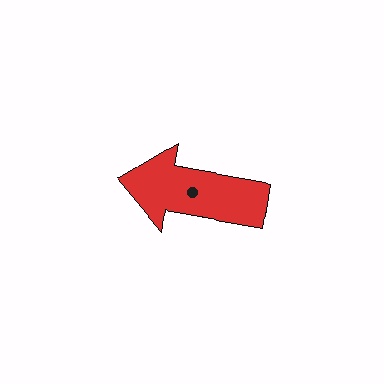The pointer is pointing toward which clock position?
Roughly 9 o'clock.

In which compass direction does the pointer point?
West.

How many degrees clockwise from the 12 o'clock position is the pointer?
Approximately 279 degrees.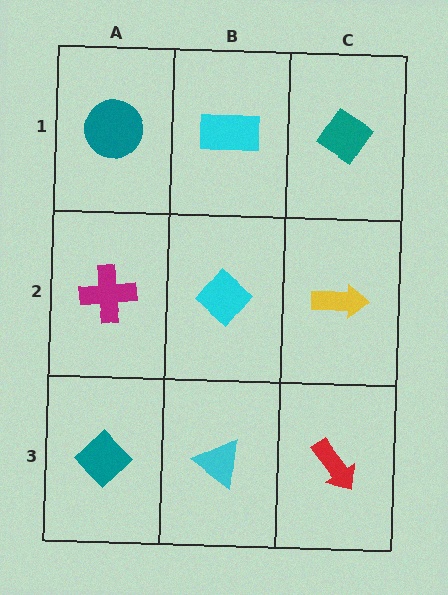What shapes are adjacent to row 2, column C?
A teal diamond (row 1, column C), a red arrow (row 3, column C), a cyan diamond (row 2, column B).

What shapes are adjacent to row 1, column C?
A yellow arrow (row 2, column C), a cyan rectangle (row 1, column B).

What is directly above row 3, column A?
A magenta cross.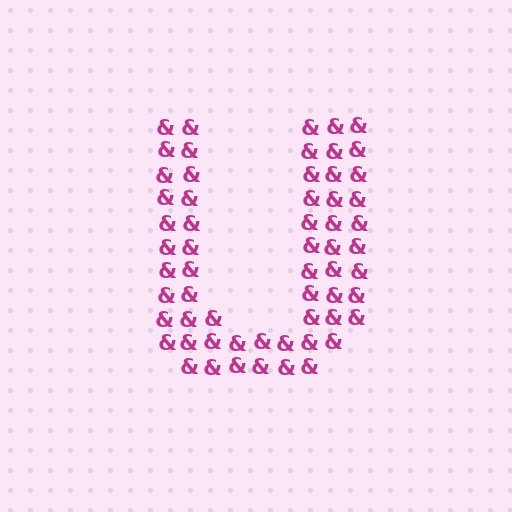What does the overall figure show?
The overall figure shows the letter U.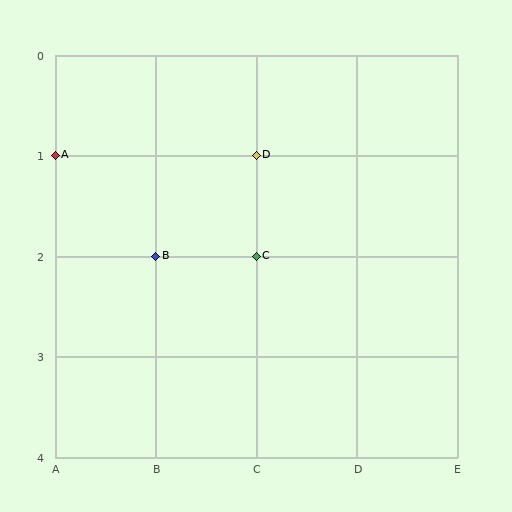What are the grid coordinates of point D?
Point D is at grid coordinates (C, 1).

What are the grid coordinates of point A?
Point A is at grid coordinates (A, 1).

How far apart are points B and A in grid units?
Points B and A are 1 column and 1 row apart (about 1.4 grid units diagonally).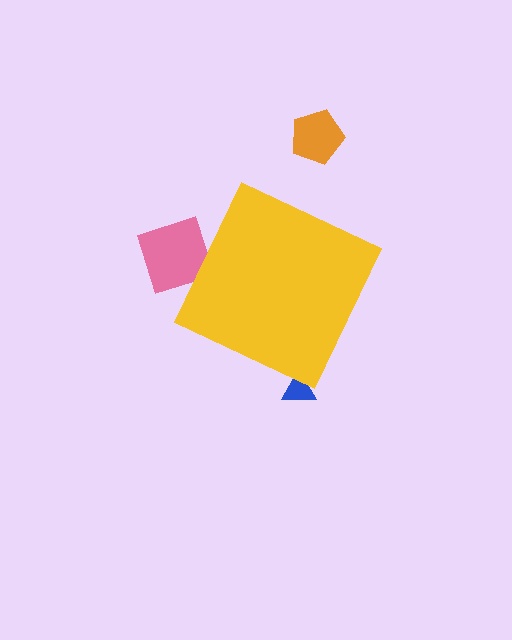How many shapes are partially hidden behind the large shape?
2 shapes are partially hidden.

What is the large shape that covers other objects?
A yellow diamond.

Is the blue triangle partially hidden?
Yes, the blue triangle is partially hidden behind the yellow diamond.